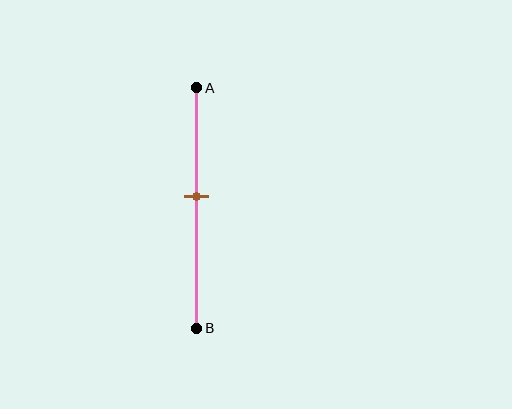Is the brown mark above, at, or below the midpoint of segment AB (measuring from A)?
The brown mark is above the midpoint of segment AB.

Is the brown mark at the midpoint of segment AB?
No, the mark is at about 45% from A, not at the 50% midpoint.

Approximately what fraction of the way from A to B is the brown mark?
The brown mark is approximately 45% of the way from A to B.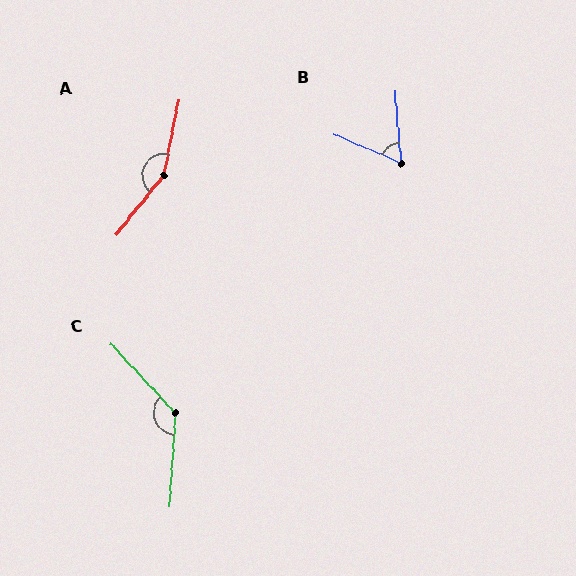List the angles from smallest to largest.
B (62°), C (133°), A (152°).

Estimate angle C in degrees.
Approximately 133 degrees.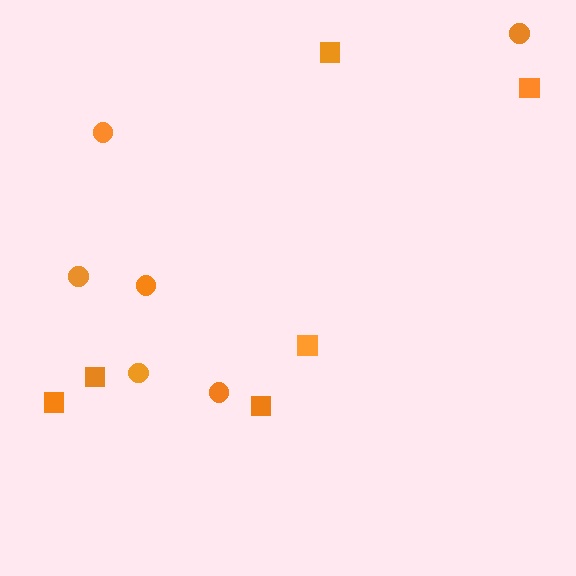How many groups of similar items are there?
There are 2 groups: one group of squares (6) and one group of circles (6).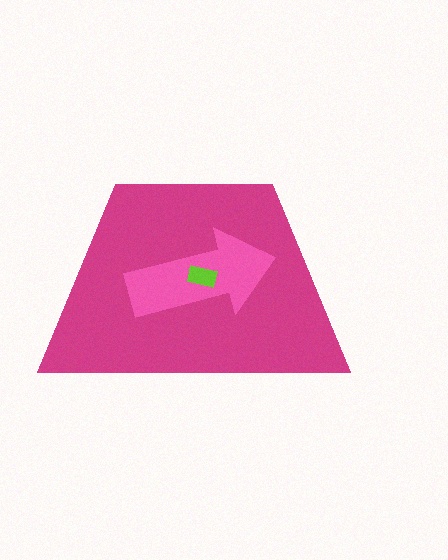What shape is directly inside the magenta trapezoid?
The pink arrow.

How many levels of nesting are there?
3.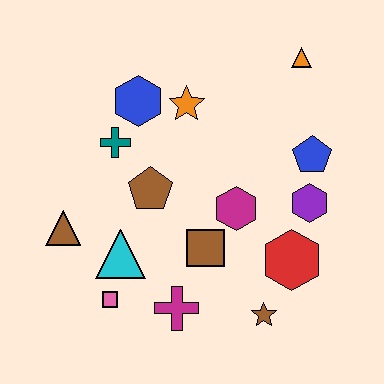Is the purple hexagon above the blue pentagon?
No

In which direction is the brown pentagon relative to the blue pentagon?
The brown pentagon is to the left of the blue pentagon.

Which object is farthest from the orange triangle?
The pink square is farthest from the orange triangle.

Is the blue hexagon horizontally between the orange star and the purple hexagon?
No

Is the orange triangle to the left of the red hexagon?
No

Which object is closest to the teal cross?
The blue hexagon is closest to the teal cross.